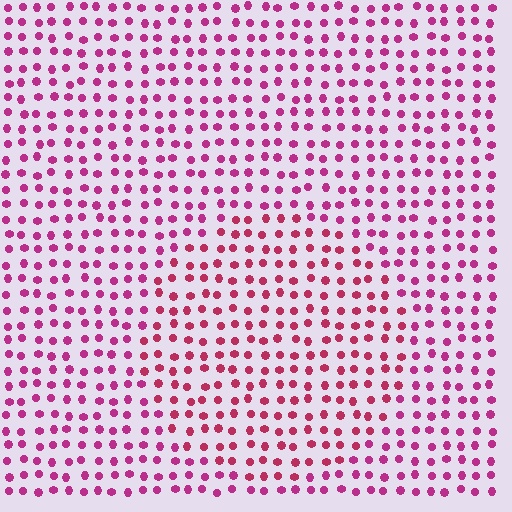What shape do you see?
I see a circle.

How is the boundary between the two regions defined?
The boundary is defined purely by a slight shift in hue (about 20 degrees). Spacing, size, and orientation are identical on both sides.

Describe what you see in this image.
The image is filled with small magenta elements in a uniform arrangement. A circle-shaped region is visible where the elements are tinted to a slightly different hue, forming a subtle color boundary.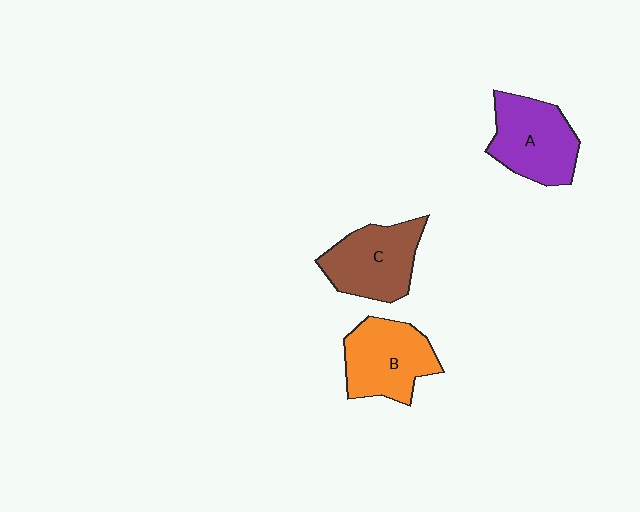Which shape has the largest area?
Shape A (purple).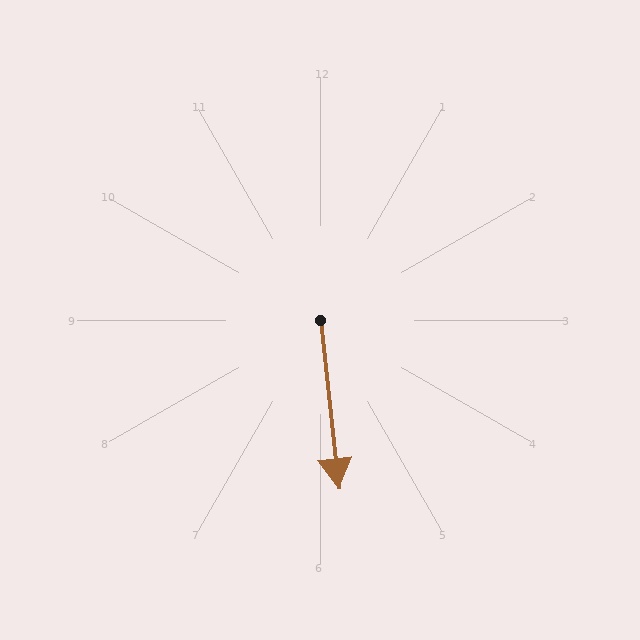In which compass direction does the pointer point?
South.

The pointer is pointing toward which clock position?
Roughly 6 o'clock.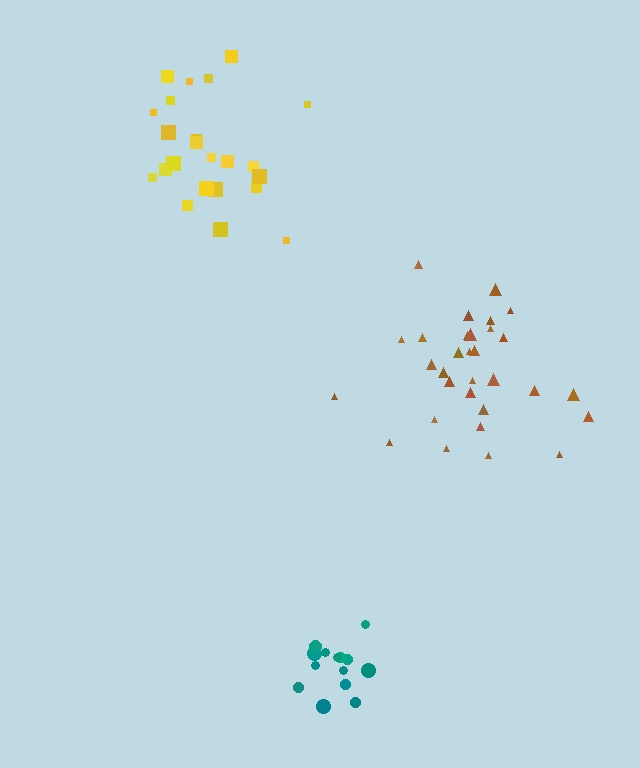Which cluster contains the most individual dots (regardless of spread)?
Brown (31).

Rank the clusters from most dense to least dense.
teal, brown, yellow.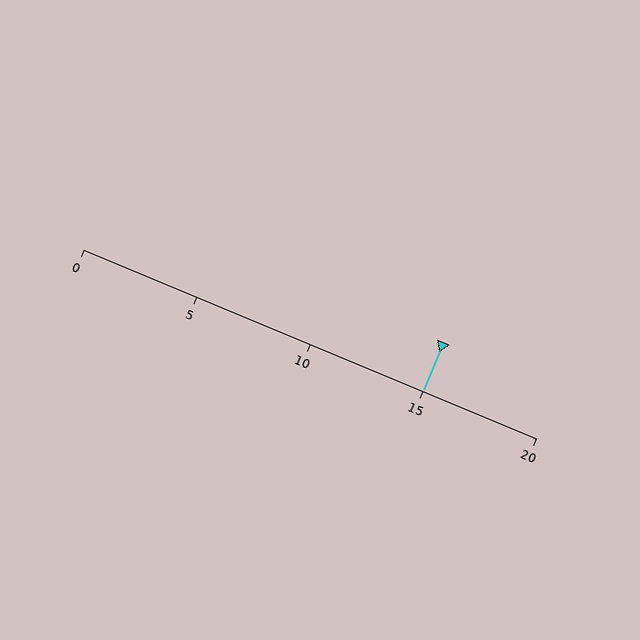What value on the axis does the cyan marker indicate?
The marker indicates approximately 15.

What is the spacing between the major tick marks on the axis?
The major ticks are spaced 5 apart.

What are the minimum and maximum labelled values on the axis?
The axis runs from 0 to 20.